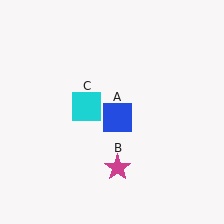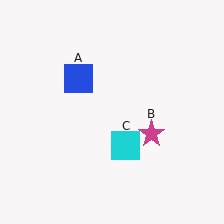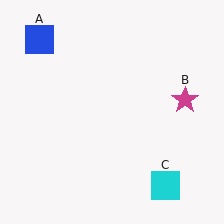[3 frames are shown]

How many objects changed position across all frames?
3 objects changed position: blue square (object A), magenta star (object B), cyan square (object C).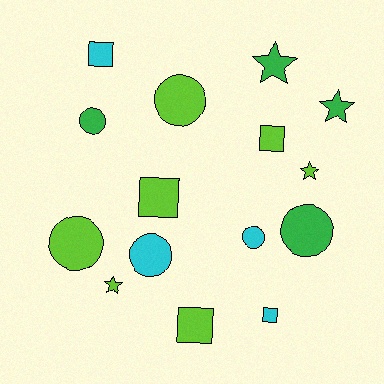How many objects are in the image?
There are 15 objects.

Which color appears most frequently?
Lime, with 7 objects.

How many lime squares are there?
There are 3 lime squares.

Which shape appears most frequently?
Circle, with 6 objects.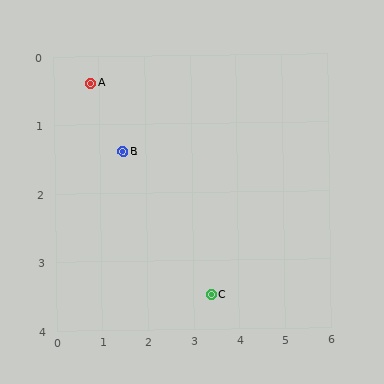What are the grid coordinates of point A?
Point A is at approximately (0.8, 0.4).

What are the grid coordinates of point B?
Point B is at approximately (1.5, 1.4).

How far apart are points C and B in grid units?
Points C and B are about 2.8 grid units apart.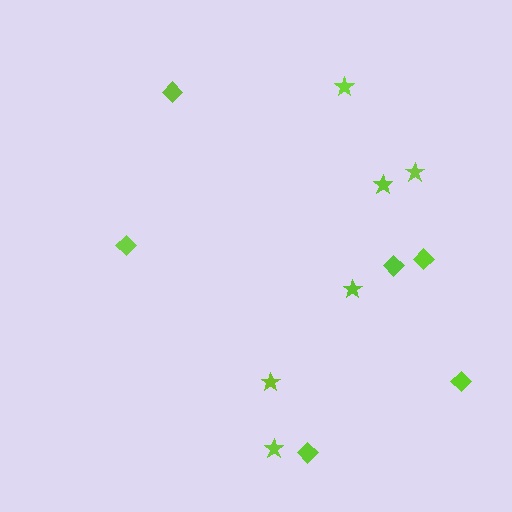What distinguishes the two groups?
There are 2 groups: one group of diamonds (6) and one group of stars (6).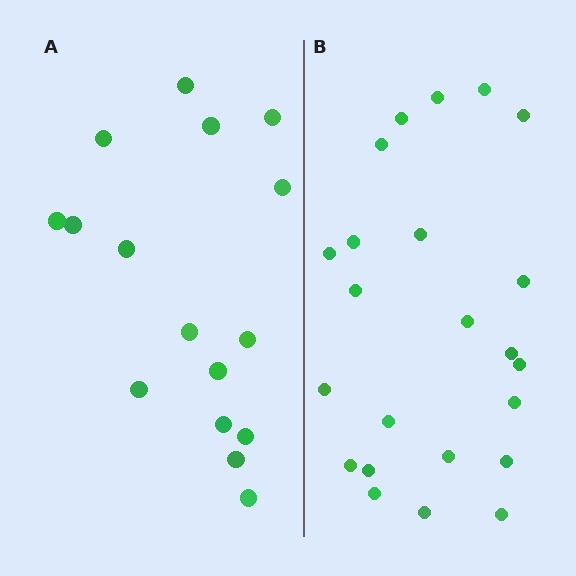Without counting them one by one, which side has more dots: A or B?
Region B (the right region) has more dots.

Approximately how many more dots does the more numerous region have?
Region B has roughly 8 or so more dots than region A.